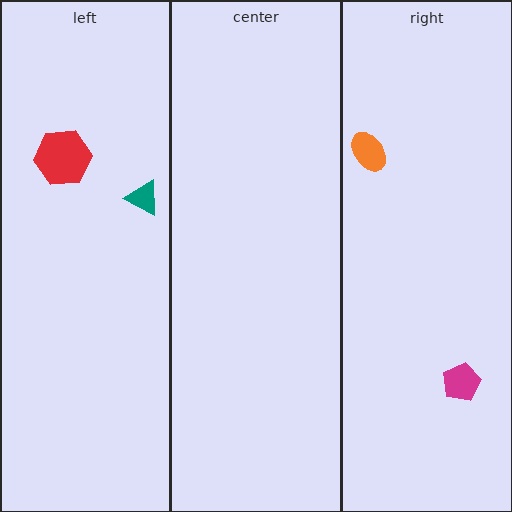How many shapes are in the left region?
2.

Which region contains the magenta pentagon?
The right region.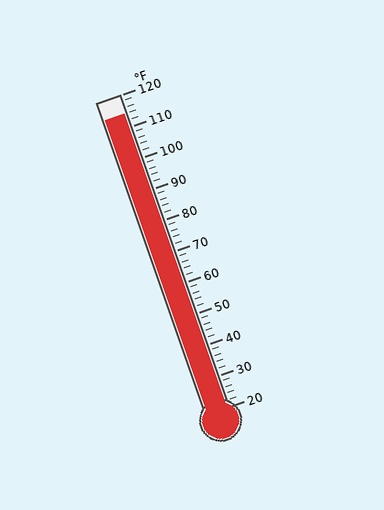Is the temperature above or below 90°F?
The temperature is above 90°F.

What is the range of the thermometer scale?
The thermometer scale ranges from 20°F to 120°F.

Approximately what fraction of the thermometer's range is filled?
The thermometer is filled to approximately 95% of its range.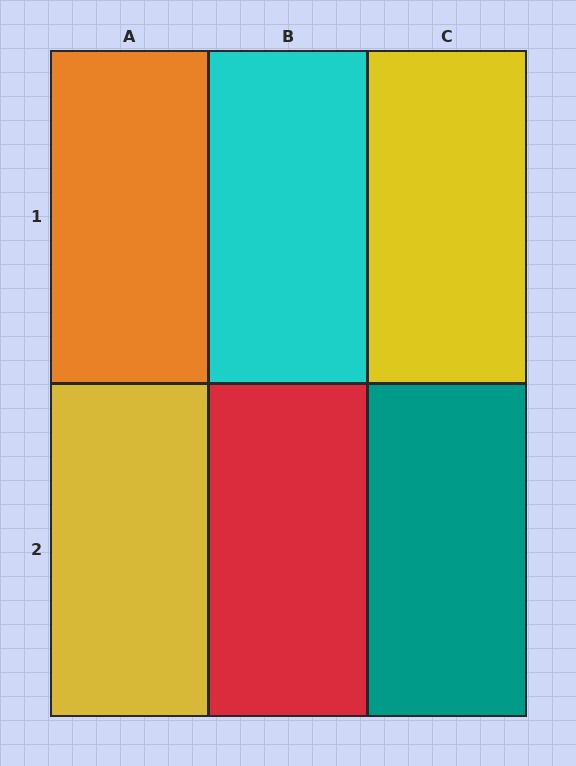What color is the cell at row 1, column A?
Orange.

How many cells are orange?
1 cell is orange.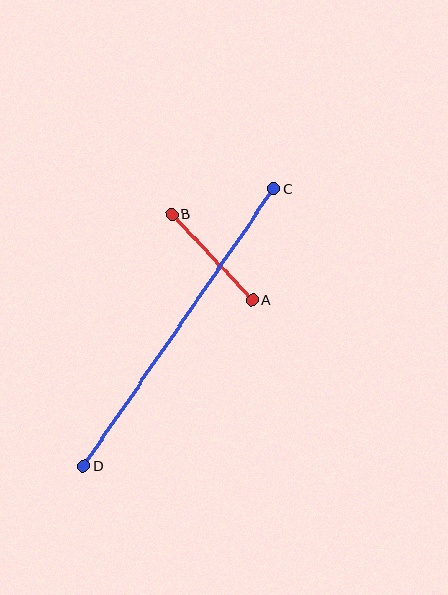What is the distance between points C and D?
The distance is approximately 336 pixels.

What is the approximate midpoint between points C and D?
The midpoint is at approximately (179, 328) pixels.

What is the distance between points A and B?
The distance is approximately 118 pixels.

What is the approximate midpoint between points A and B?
The midpoint is at approximately (212, 257) pixels.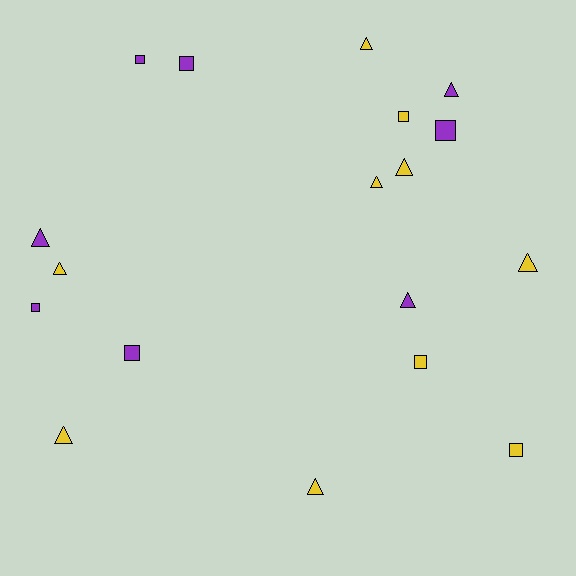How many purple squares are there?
There are 5 purple squares.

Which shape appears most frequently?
Triangle, with 10 objects.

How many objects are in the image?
There are 18 objects.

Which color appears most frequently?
Yellow, with 10 objects.